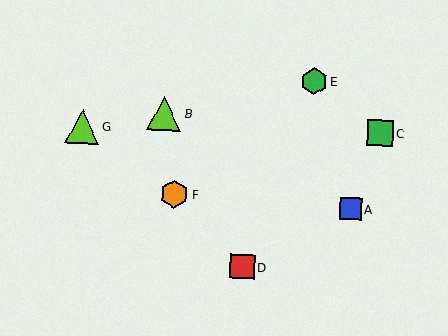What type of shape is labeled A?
Shape A is a blue square.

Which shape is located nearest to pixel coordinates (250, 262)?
The red square (labeled D) at (242, 267) is nearest to that location.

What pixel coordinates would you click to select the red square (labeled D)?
Click at (242, 267) to select the red square D.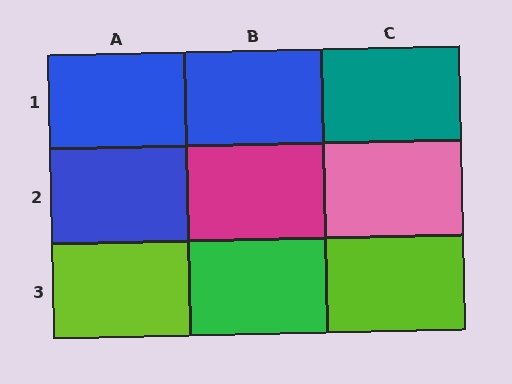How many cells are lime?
2 cells are lime.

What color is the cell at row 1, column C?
Teal.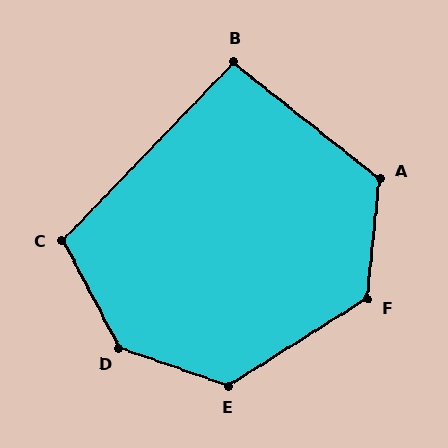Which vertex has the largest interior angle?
D, at approximately 137 degrees.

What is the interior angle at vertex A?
Approximately 123 degrees (obtuse).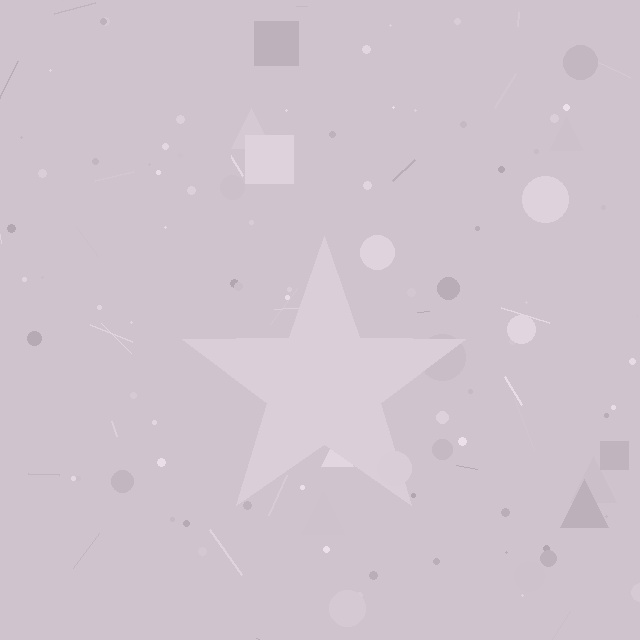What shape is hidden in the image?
A star is hidden in the image.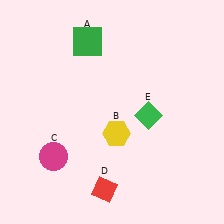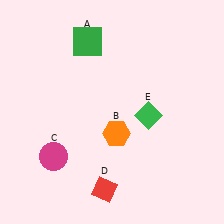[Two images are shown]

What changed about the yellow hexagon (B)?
In Image 1, B is yellow. In Image 2, it changed to orange.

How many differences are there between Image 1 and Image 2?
There is 1 difference between the two images.